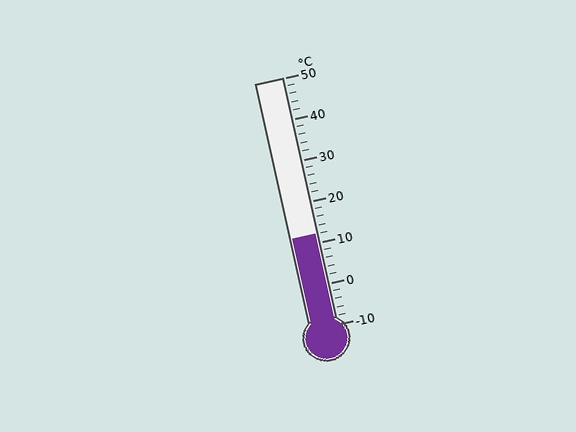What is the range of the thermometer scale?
The thermometer scale ranges from -10°C to 50°C.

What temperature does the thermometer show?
The thermometer shows approximately 12°C.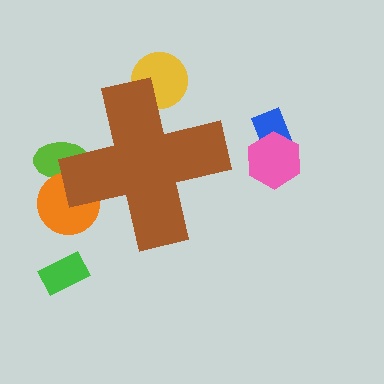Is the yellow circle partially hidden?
Yes, the yellow circle is partially hidden behind the brown cross.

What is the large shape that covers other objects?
A brown cross.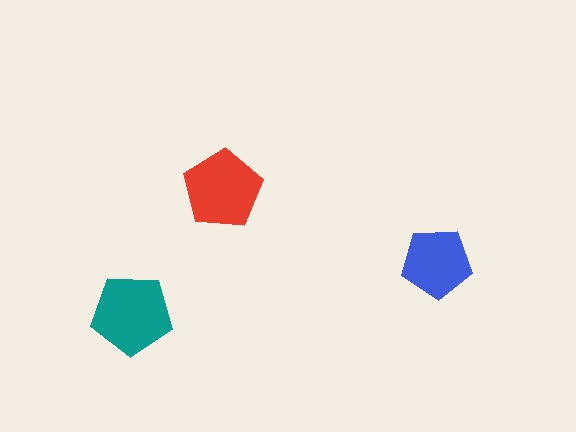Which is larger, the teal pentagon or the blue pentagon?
The teal one.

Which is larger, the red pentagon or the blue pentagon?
The red one.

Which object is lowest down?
The teal pentagon is bottommost.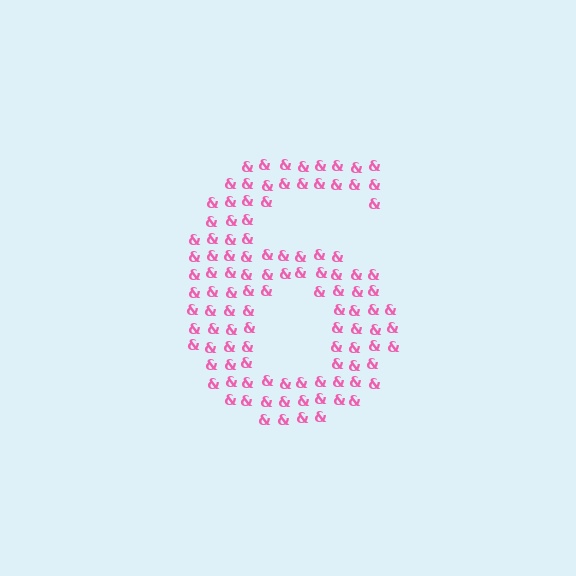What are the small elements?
The small elements are ampersands.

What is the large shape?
The large shape is the digit 6.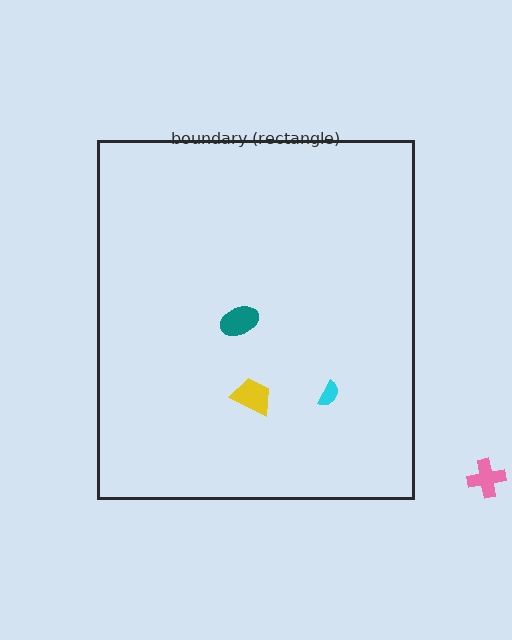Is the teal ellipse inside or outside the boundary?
Inside.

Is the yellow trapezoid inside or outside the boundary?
Inside.